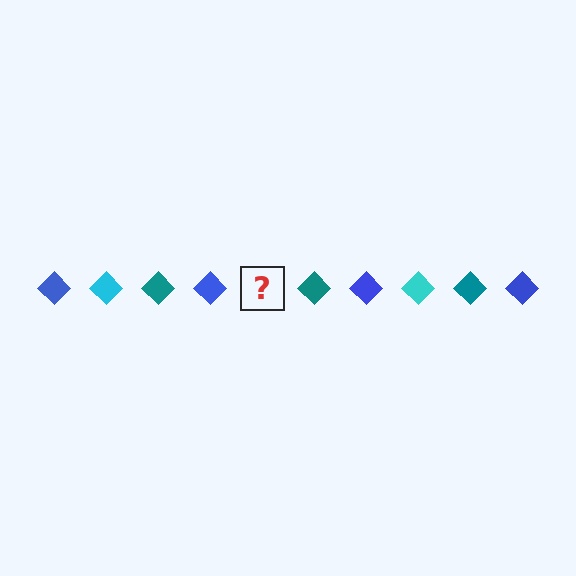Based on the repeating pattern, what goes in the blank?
The blank should be a cyan diamond.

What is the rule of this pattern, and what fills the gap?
The rule is that the pattern cycles through blue, cyan, teal diamonds. The gap should be filled with a cyan diamond.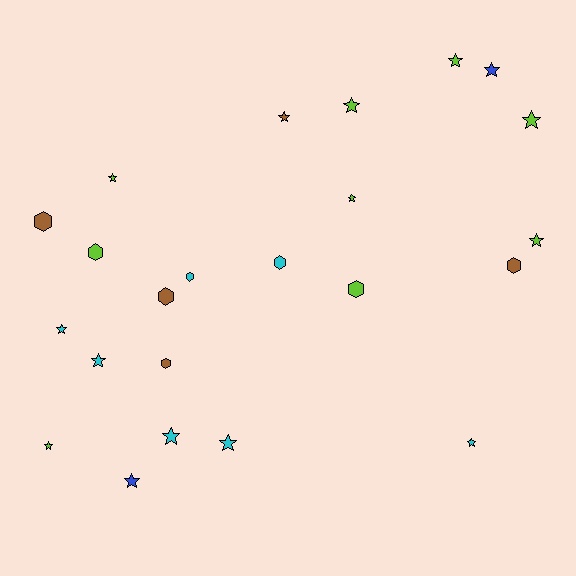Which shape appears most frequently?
Star, with 15 objects.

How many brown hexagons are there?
There are 4 brown hexagons.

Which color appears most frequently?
Lime, with 9 objects.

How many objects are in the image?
There are 23 objects.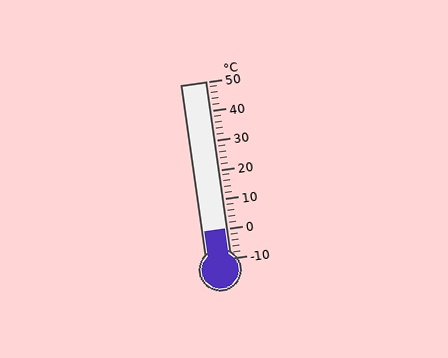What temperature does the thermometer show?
The thermometer shows approximately 0°C.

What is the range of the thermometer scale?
The thermometer scale ranges from -10°C to 50°C.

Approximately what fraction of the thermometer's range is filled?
The thermometer is filled to approximately 15% of its range.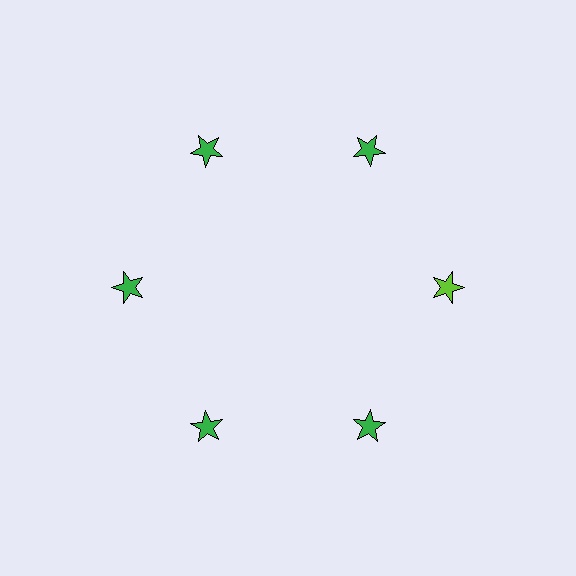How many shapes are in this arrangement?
There are 6 shapes arranged in a ring pattern.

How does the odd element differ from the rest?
It has a different color: lime instead of green.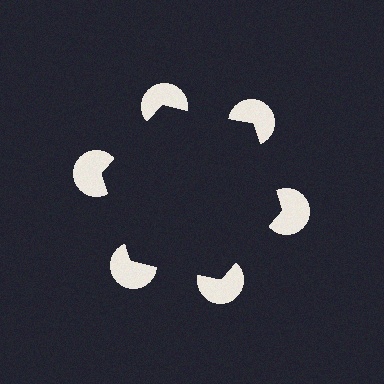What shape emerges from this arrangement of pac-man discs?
An illusory hexagon — its edges are inferred from the aligned wedge cuts in the pac-man discs, not physically drawn.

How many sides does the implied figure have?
6 sides.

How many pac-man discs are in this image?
There are 6 — one at each vertex of the illusory hexagon.